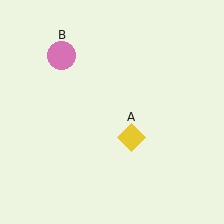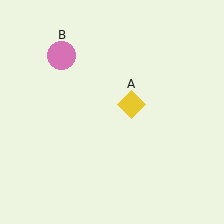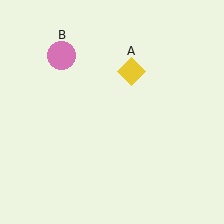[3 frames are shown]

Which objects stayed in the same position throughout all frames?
Pink circle (object B) remained stationary.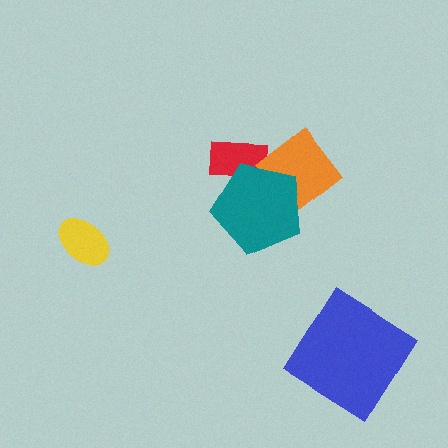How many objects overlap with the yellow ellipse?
0 objects overlap with the yellow ellipse.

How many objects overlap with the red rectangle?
1 object overlaps with the red rectangle.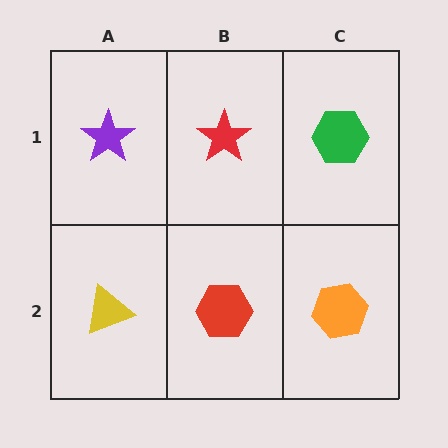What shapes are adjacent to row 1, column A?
A yellow triangle (row 2, column A), a red star (row 1, column B).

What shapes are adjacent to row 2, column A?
A purple star (row 1, column A), a red hexagon (row 2, column B).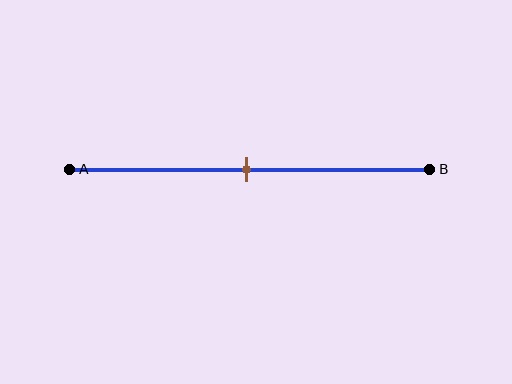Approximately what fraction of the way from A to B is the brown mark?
The brown mark is approximately 50% of the way from A to B.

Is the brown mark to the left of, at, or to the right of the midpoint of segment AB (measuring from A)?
The brown mark is approximately at the midpoint of segment AB.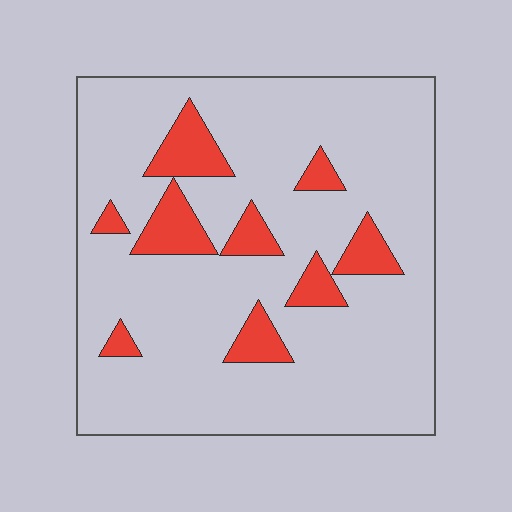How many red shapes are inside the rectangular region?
9.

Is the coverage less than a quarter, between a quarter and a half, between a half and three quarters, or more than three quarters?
Less than a quarter.